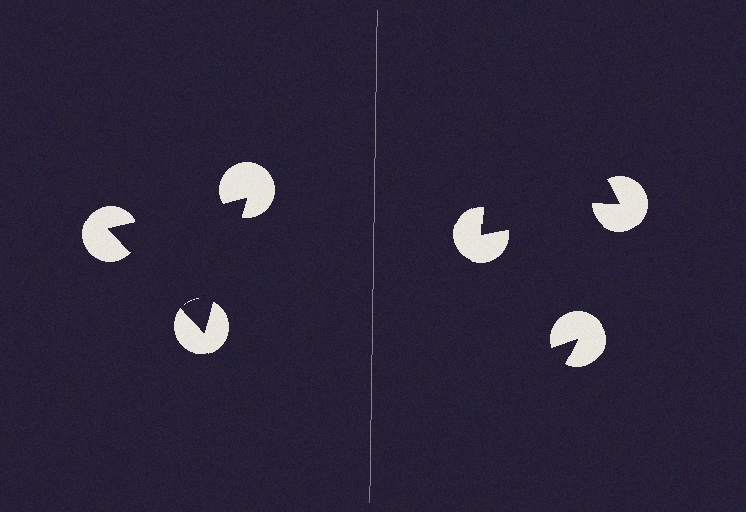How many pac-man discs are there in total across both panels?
6 — 3 on each side.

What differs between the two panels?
The pac-man discs are positioned identically on both sides; only the wedge orientations differ. On the left they align to a triangle; on the right they are misaligned.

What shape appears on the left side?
An illusory triangle.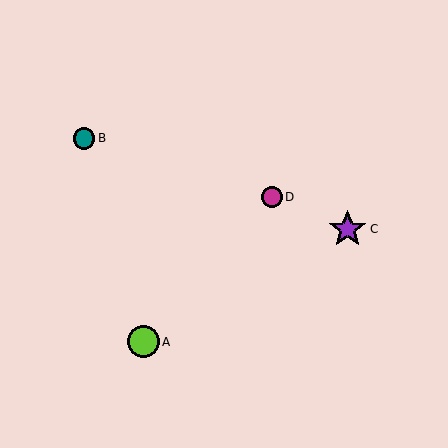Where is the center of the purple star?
The center of the purple star is at (348, 229).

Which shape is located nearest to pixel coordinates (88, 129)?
The teal circle (labeled B) at (84, 138) is nearest to that location.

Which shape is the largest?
The purple star (labeled C) is the largest.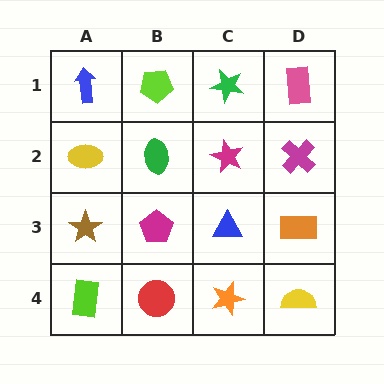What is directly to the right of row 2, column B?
A magenta star.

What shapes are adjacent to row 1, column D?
A magenta cross (row 2, column D), a green star (row 1, column C).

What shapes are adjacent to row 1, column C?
A magenta star (row 2, column C), a lime pentagon (row 1, column B), a pink rectangle (row 1, column D).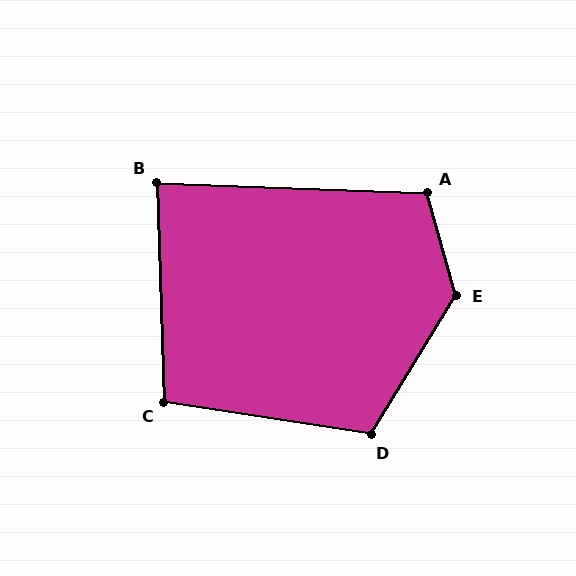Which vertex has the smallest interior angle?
B, at approximately 86 degrees.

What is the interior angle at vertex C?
Approximately 101 degrees (obtuse).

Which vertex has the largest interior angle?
E, at approximately 133 degrees.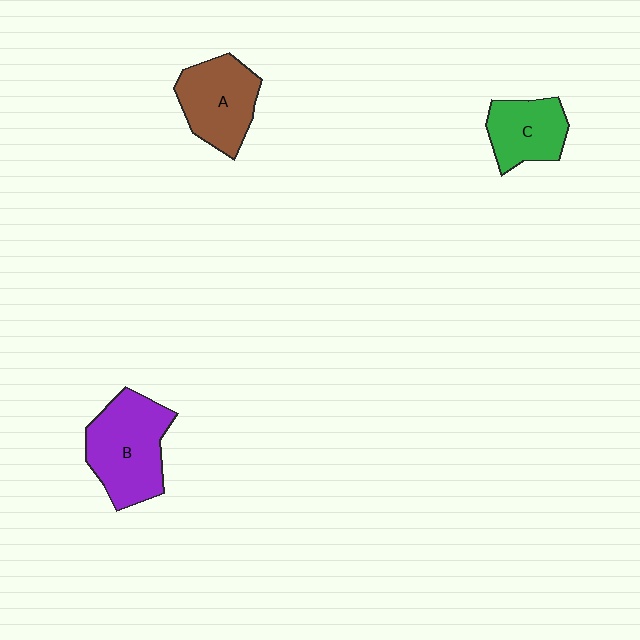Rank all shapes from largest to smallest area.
From largest to smallest: B (purple), A (brown), C (green).